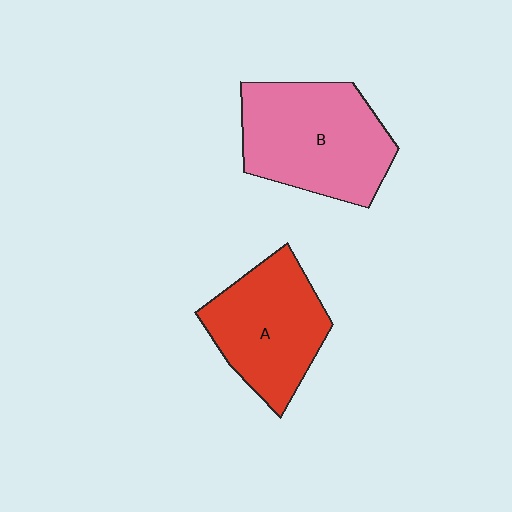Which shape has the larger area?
Shape B (pink).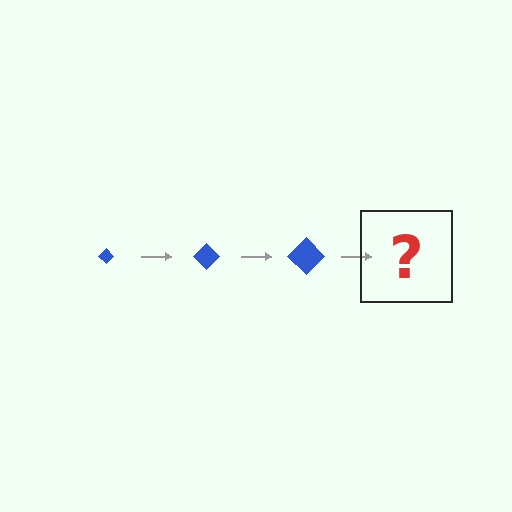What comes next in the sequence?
The next element should be a blue diamond, larger than the previous one.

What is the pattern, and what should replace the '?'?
The pattern is that the diamond gets progressively larger each step. The '?' should be a blue diamond, larger than the previous one.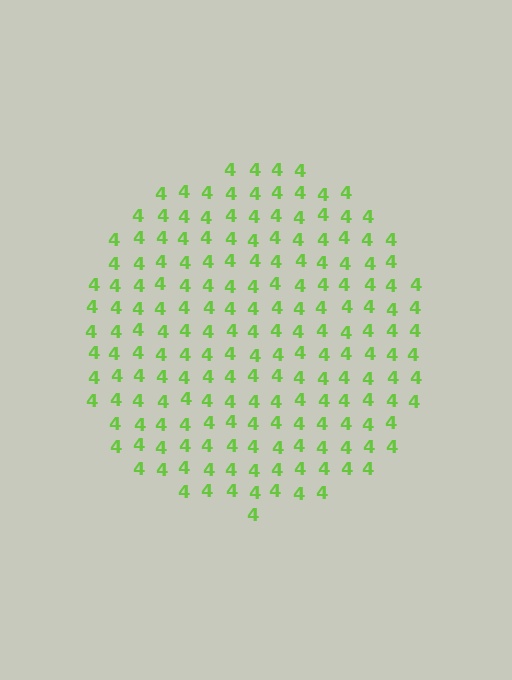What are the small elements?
The small elements are digit 4's.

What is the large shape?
The large shape is a circle.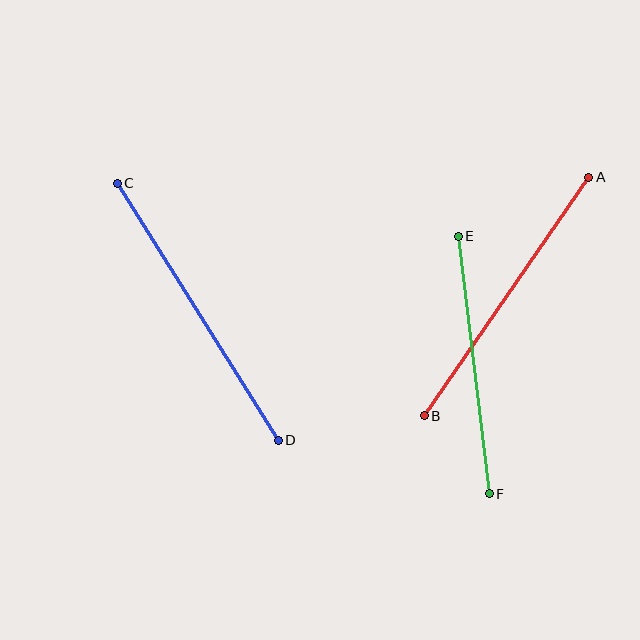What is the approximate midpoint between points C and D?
The midpoint is at approximately (198, 312) pixels.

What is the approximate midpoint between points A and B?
The midpoint is at approximately (507, 296) pixels.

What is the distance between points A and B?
The distance is approximately 290 pixels.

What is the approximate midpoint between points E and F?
The midpoint is at approximately (474, 365) pixels.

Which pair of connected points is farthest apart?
Points C and D are farthest apart.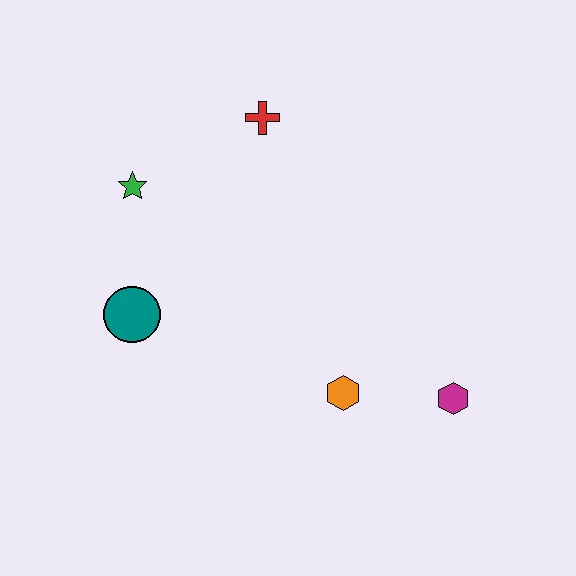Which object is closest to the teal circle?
The green star is closest to the teal circle.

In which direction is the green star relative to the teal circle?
The green star is above the teal circle.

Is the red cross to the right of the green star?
Yes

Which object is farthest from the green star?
The magenta hexagon is farthest from the green star.